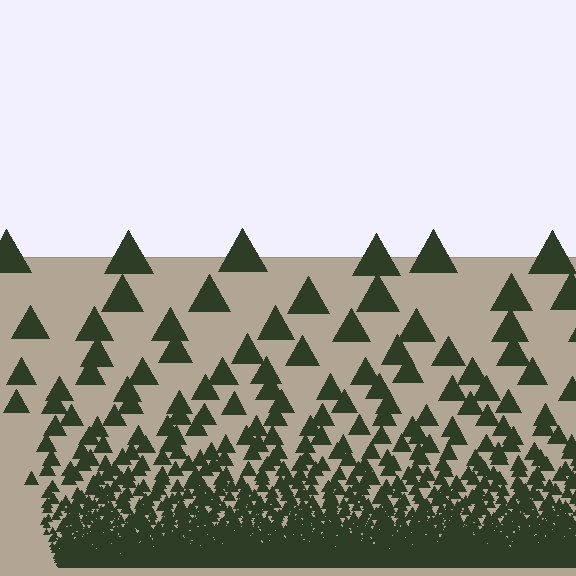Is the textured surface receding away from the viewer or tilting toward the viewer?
The surface appears to tilt toward the viewer. Texture elements get larger and sparser toward the top.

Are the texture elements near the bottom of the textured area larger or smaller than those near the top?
Smaller. The gradient is inverted — elements near the bottom are smaller and denser.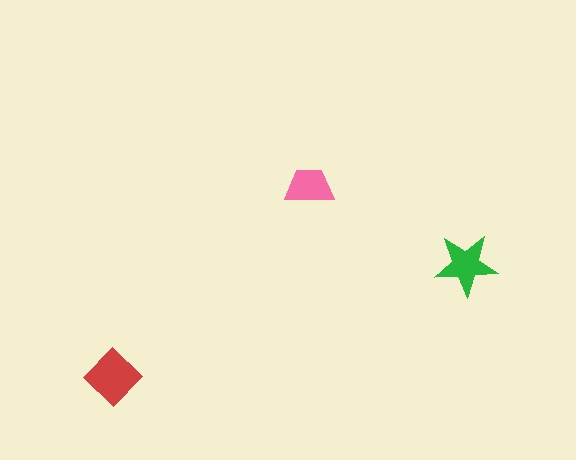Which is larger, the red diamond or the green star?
The red diamond.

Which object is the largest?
The red diamond.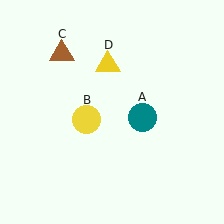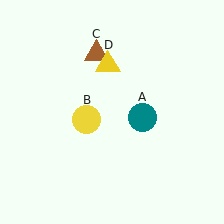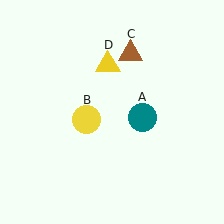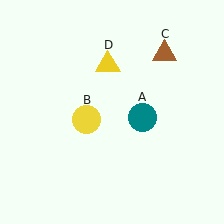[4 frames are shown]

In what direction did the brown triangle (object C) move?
The brown triangle (object C) moved right.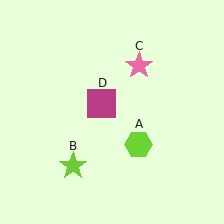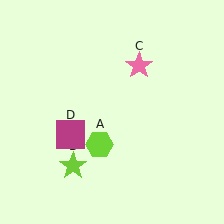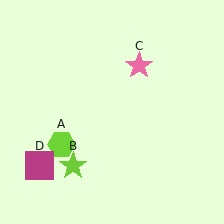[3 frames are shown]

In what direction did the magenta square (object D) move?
The magenta square (object D) moved down and to the left.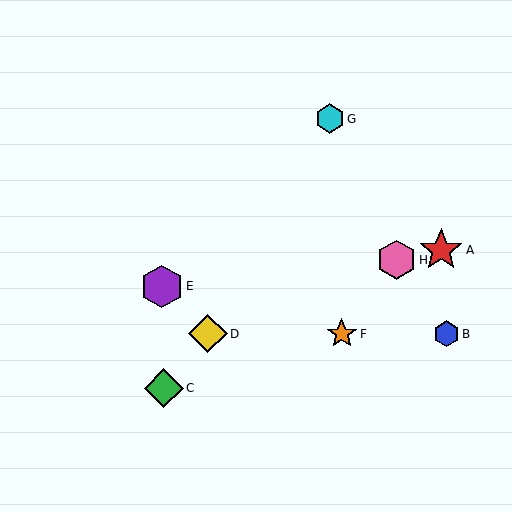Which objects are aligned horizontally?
Objects B, D, F are aligned horizontally.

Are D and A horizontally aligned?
No, D is at y≈334 and A is at y≈250.